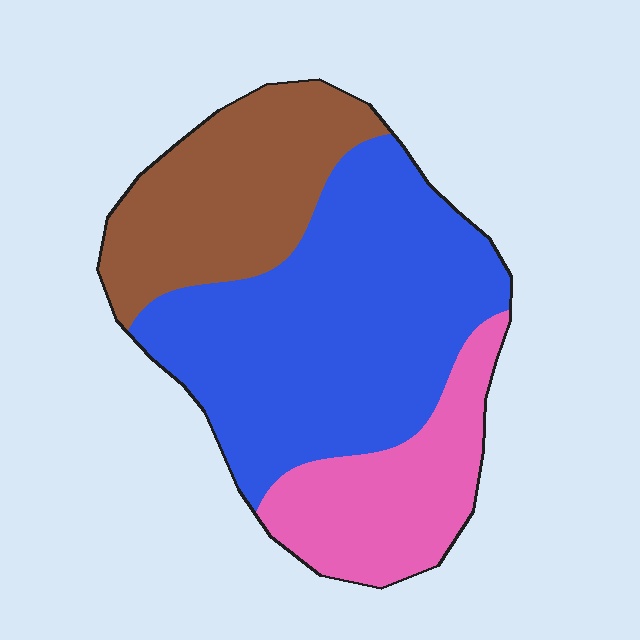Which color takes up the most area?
Blue, at roughly 50%.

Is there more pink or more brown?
Brown.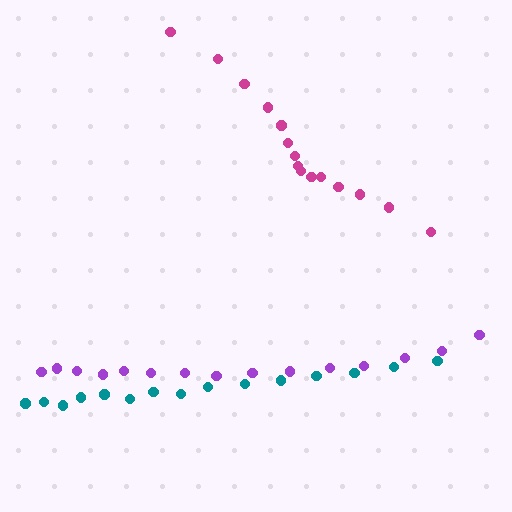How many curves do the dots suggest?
There are 3 distinct paths.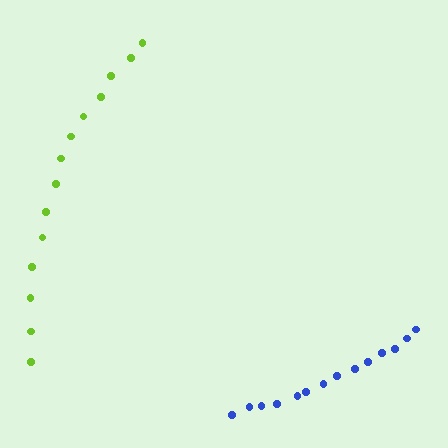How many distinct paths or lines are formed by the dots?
There are 2 distinct paths.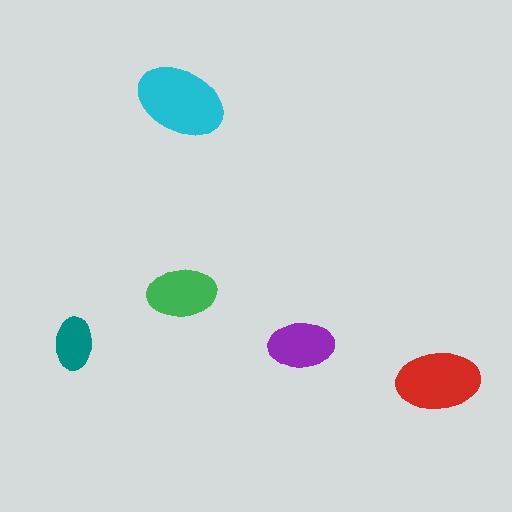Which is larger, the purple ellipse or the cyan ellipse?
The cyan one.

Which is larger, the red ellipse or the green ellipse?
The red one.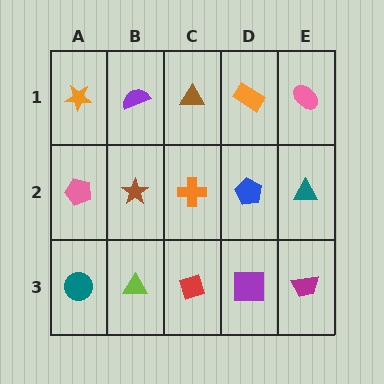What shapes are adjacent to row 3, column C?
An orange cross (row 2, column C), a lime triangle (row 3, column B), a purple square (row 3, column D).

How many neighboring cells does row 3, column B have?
3.